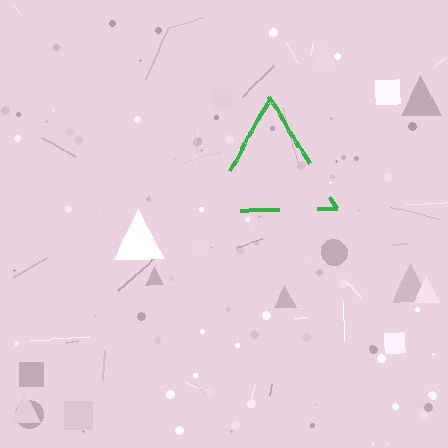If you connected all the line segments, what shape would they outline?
They would outline a triangle.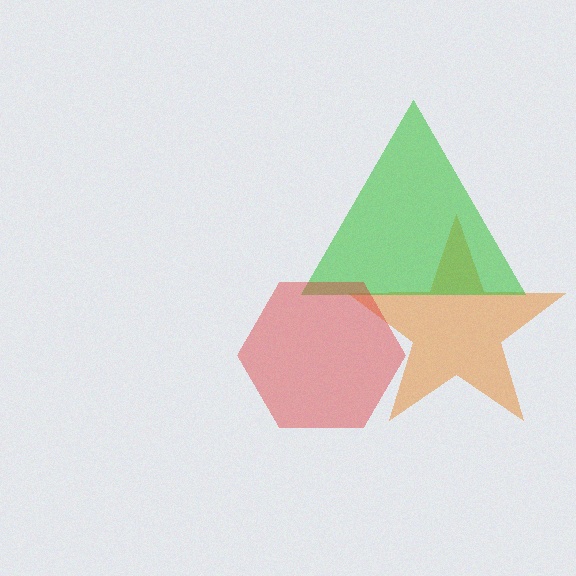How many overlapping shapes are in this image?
There are 3 overlapping shapes in the image.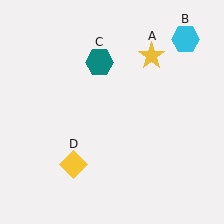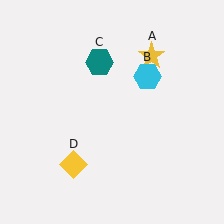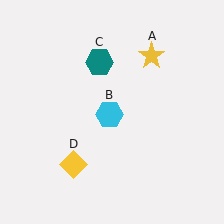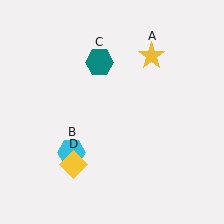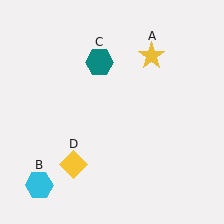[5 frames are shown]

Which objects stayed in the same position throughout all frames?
Yellow star (object A) and teal hexagon (object C) and yellow diamond (object D) remained stationary.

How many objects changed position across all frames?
1 object changed position: cyan hexagon (object B).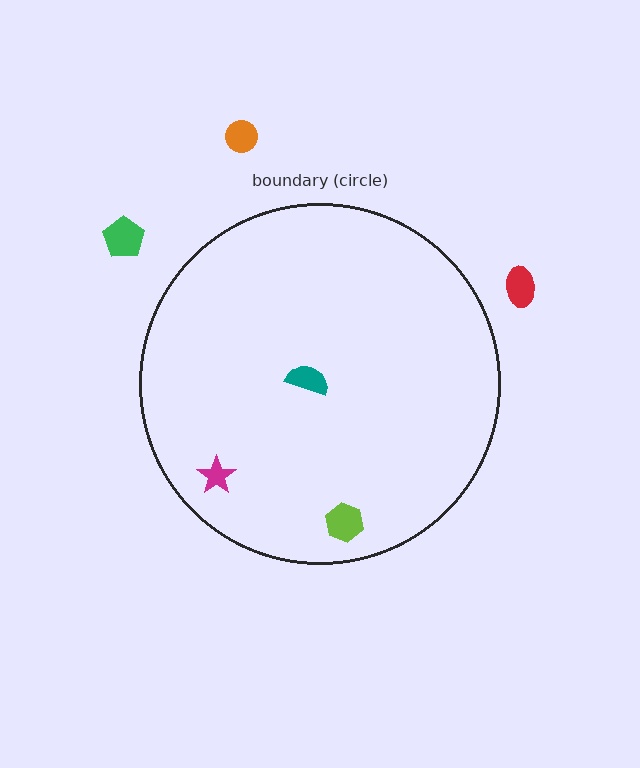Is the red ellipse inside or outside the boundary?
Outside.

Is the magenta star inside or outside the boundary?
Inside.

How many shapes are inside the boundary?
3 inside, 3 outside.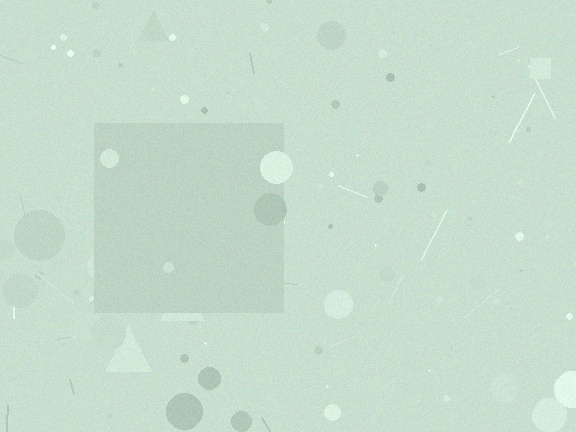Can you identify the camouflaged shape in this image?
The camouflaged shape is a square.